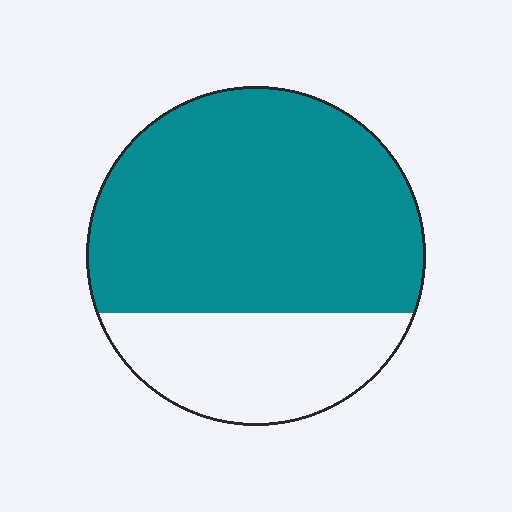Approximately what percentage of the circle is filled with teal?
Approximately 70%.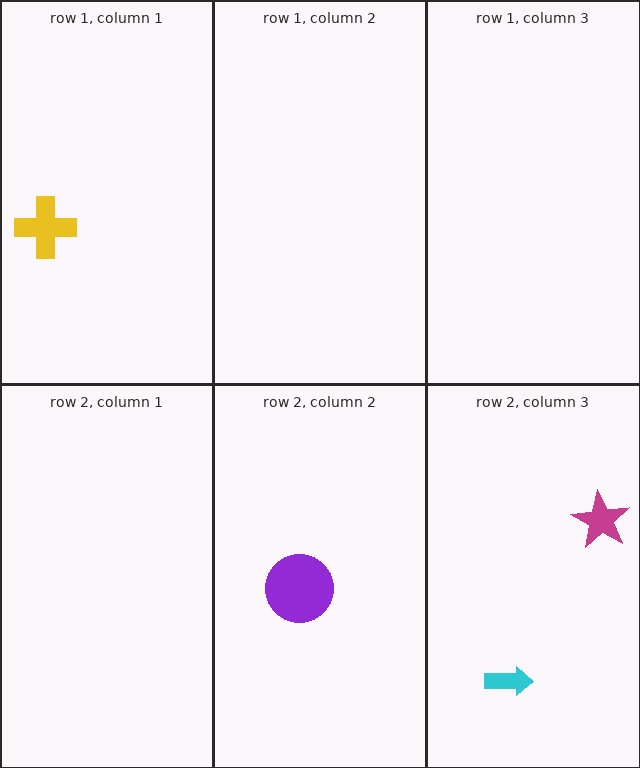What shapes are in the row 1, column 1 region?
The yellow cross.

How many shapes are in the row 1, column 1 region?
1.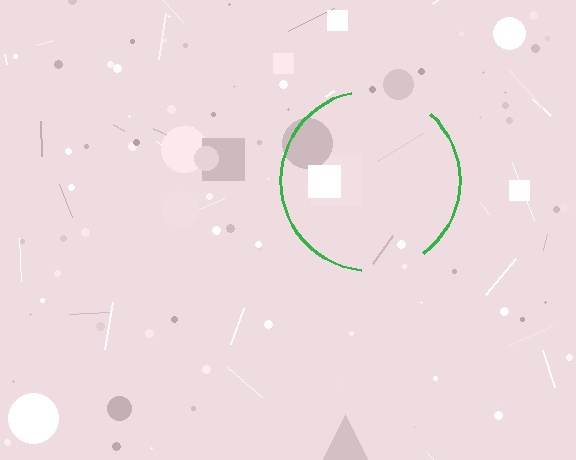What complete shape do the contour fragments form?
The contour fragments form a circle.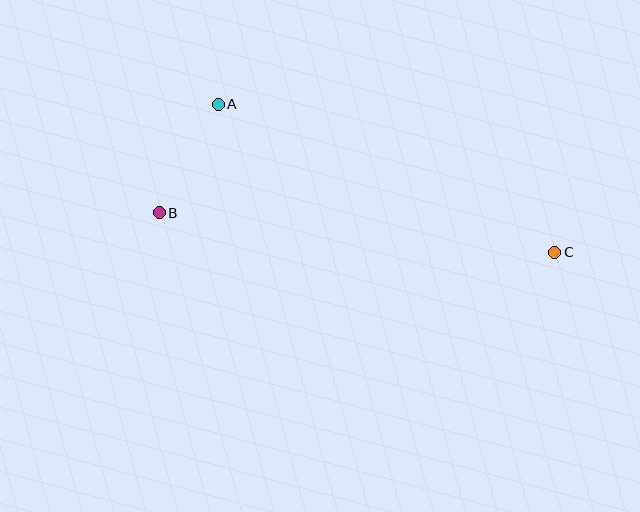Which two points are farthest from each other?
Points B and C are farthest from each other.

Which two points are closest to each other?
Points A and B are closest to each other.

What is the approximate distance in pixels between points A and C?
The distance between A and C is approximately 368 pixels.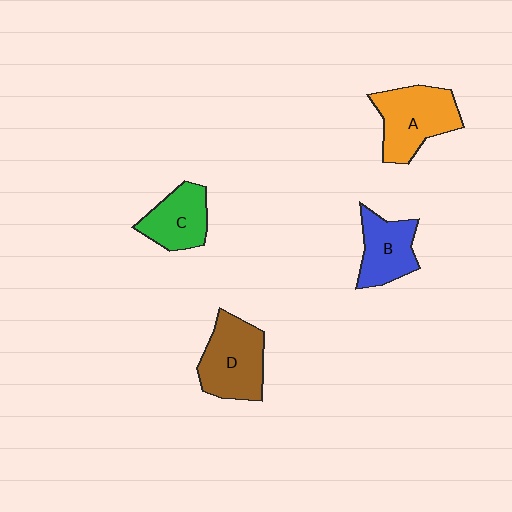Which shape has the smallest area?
Shape C (green).